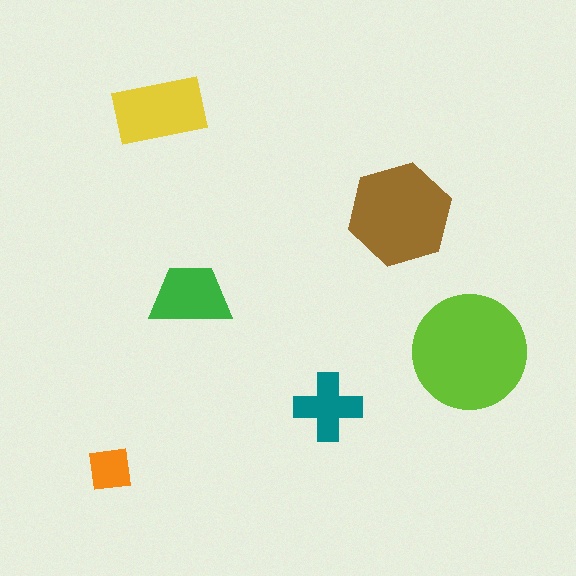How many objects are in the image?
There are 6 objects in the image.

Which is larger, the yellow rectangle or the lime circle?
The lime circle.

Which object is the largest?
The lime circle.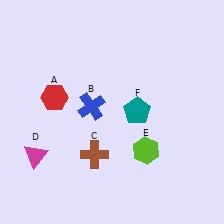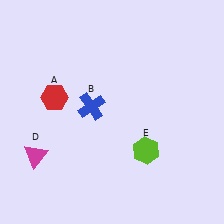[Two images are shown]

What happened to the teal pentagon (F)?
The teal pentagon (F) was removed in Image 2. It was in the top-right area of Image 1.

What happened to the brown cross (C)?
The brown cross (C) was removed in Image 2. It was in the bottom-left area of Image 1.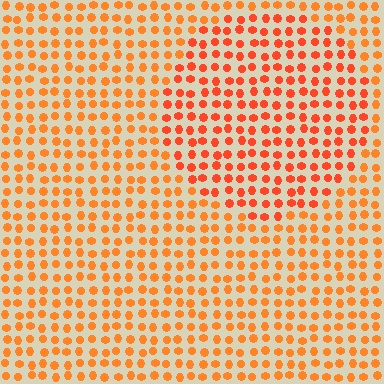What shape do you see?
I see a circle.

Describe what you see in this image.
The image is filled with small orange elements in a uniform arrangement. A circle-shaped region is visible where the elements are tinted to a slightly different hue, forming a subtle color boundary.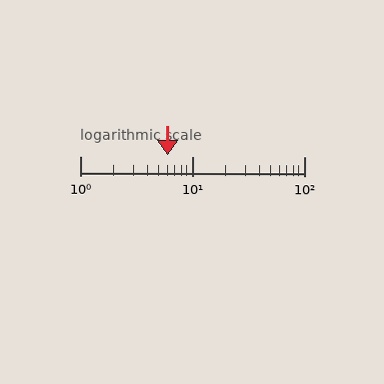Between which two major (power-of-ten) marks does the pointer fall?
The pointer is between 1 and 10.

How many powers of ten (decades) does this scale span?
The scale spans 2 decades, from 1 to 100.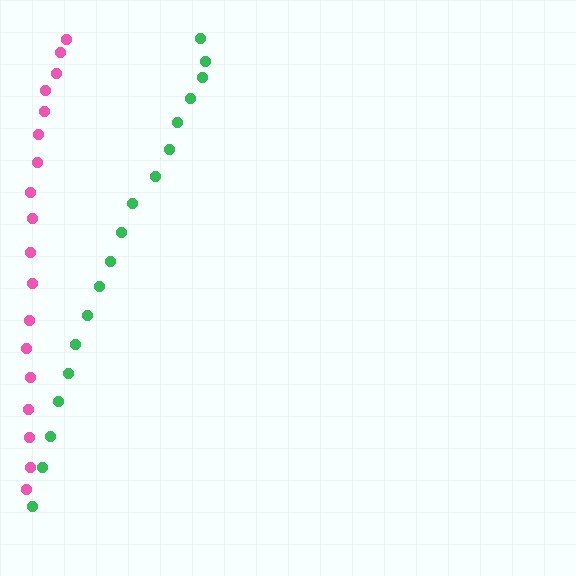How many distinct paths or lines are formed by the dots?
There are 2 distinct paths.